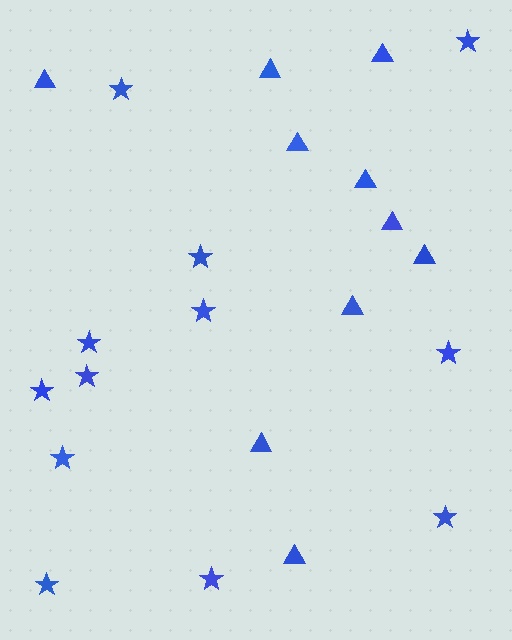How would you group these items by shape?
There are 2 groups: one group of triangles (10) and one group of stars (12).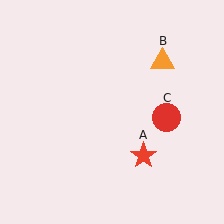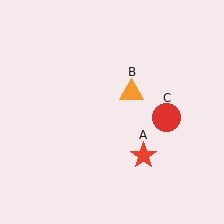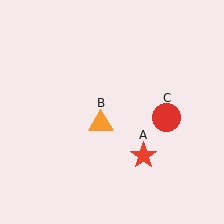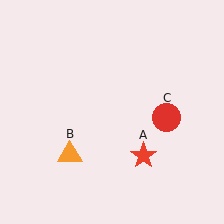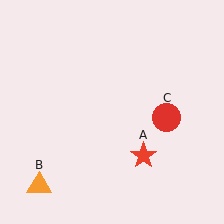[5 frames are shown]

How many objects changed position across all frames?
1 object changed position: orange triangle (object B).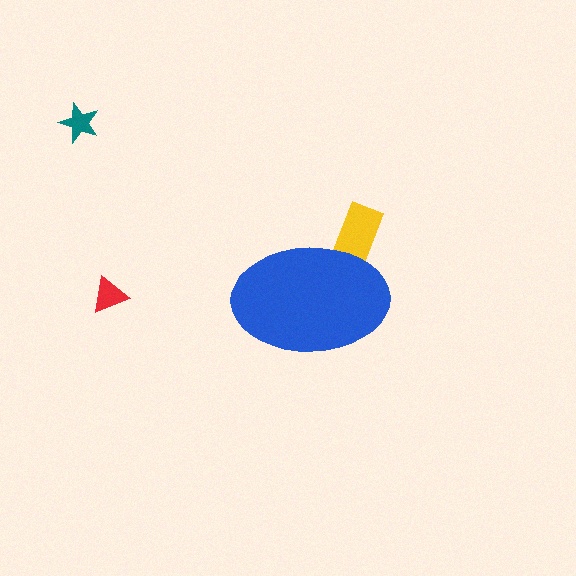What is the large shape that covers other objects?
A blue ellipse.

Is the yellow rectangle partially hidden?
Yes, the yellow rectangle is partially hidden behind the blue ellipse.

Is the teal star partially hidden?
No, the teal star is fully visible.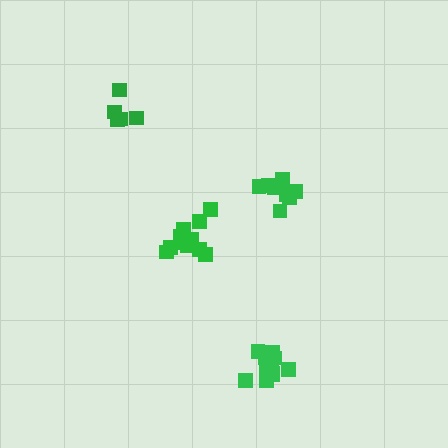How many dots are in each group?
Group 1: 11 dots, Group 2: 11 dots, Group 3: 9 dots, Group 4: 5 dots (36 total).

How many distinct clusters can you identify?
There are 4 distinct clusters.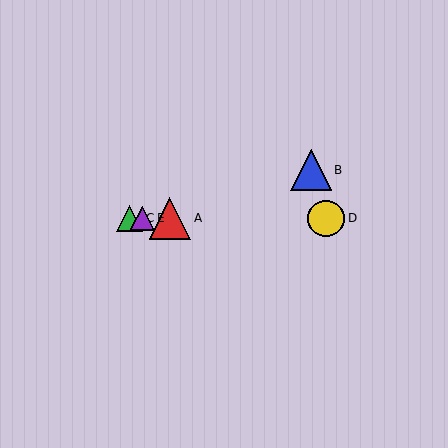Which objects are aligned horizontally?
Objects A, C, D, E are aligned horizontally.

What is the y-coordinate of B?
Object B is at y≈170.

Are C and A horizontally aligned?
Yes, both are at y≈218.